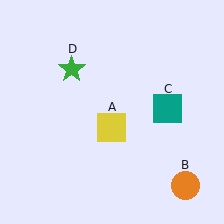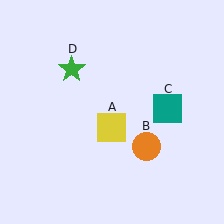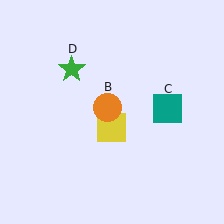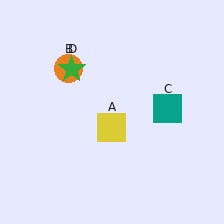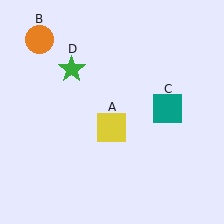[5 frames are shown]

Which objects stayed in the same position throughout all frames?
Yellow square (object A) and teal square (object C) and green star (object D) remained stationary.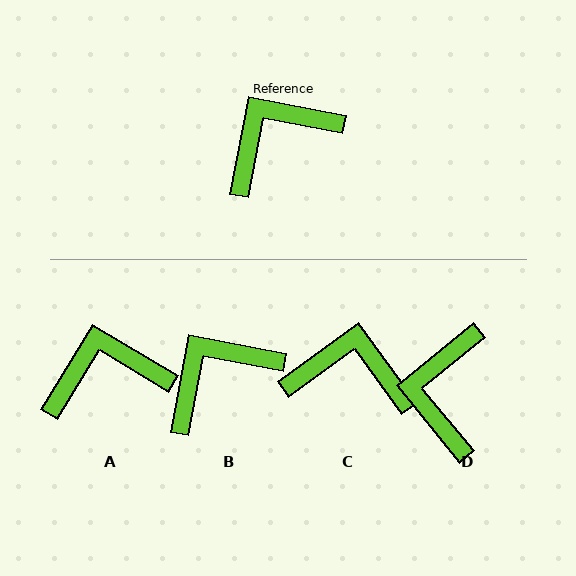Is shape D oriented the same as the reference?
No, it is off by about 50 degrees.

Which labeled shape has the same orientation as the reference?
B.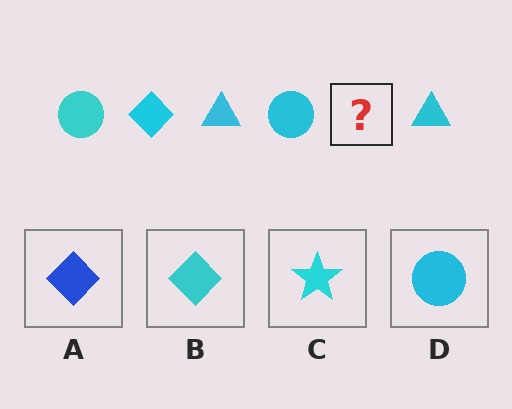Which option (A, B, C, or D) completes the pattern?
B.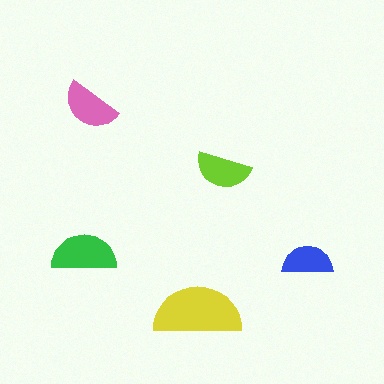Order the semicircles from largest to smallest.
the yellow one, the green one, the pink one, the lime one, the blue one.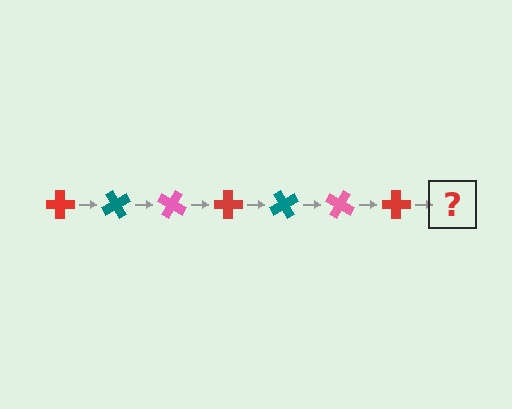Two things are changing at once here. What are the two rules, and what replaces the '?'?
The two rules are that it rotates 60 degrees each step and the color cycles through red, teal, and pink. The '?' should be a teal cross, rotated 420 degrees from the start.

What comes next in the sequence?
The next element should be a teal cross, rotated 420 degrees from the start.